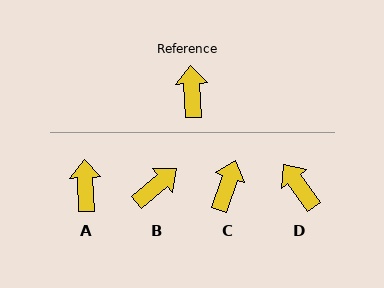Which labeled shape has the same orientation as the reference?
A.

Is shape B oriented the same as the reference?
No, it is off by about 52 degrees.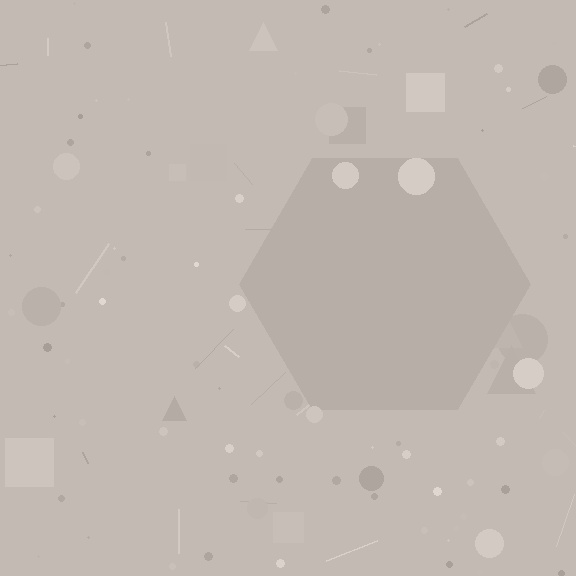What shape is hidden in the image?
A hexagon is hidden in the image.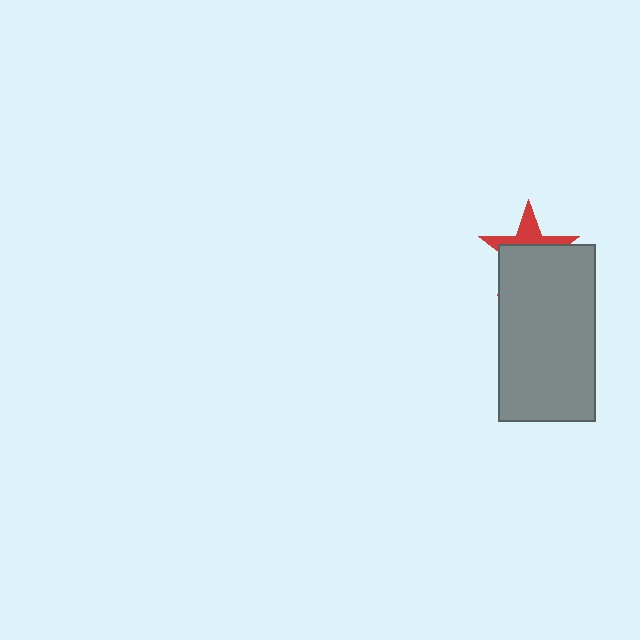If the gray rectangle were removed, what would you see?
You would see the complete red star.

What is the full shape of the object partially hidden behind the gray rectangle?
The partially hidden object is a red star.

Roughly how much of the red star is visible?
A small part of it is visible (roughly 37%).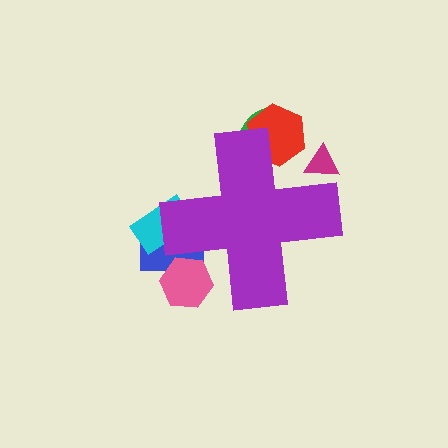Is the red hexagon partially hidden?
Yes, the red hexagon is partially hidden behind the purple cross.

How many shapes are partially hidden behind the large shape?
6 shapes are partially hidden.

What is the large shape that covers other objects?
A purple cross.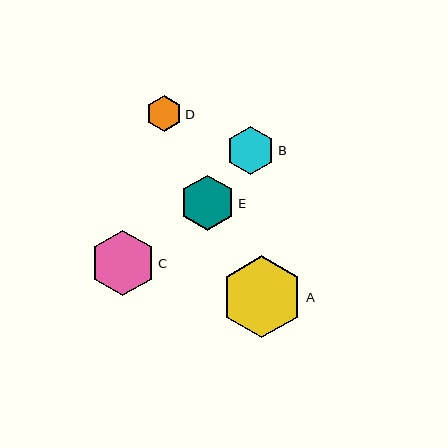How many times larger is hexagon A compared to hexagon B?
Hexagon A is approximately 1.7 times the size of hexagon B.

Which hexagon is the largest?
Hexagon A is the largest with a size of approximately 82 pixels.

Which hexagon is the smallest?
Hexagon D is the smallest with a size of approximately 36 pixels.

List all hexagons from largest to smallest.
From largest to smallest: A, C, E, B, D.